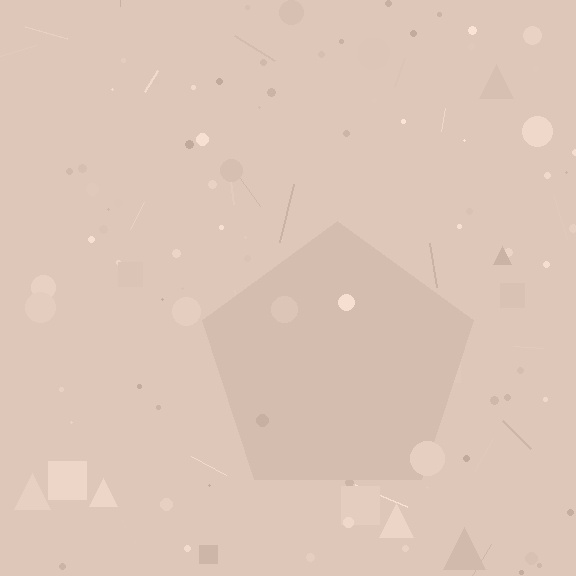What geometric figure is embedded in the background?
A pentagon is embedded in the background.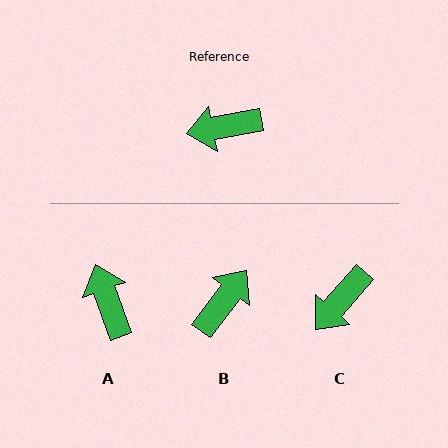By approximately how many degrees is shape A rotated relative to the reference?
Approximately 81 degrees clockwise.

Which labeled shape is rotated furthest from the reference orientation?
B, about 138 degrees away.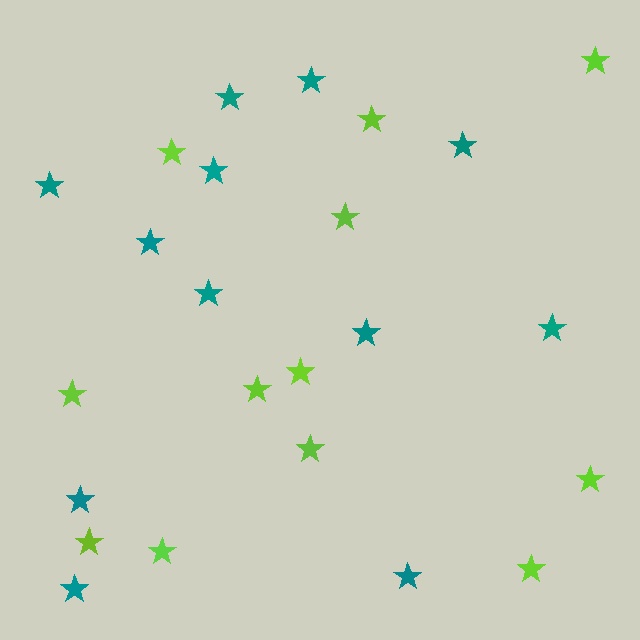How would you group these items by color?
There are 2 groups: one group of teal stars (12) and one group of lime stars (12).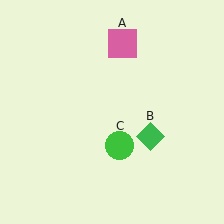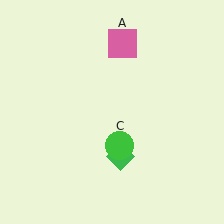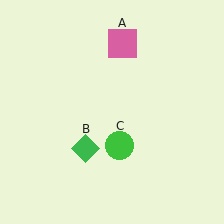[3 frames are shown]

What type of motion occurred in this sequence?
The green diamond (object B) rotated clockwise around the center of the scene.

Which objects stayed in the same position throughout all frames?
Pink square (object A) and green circle (object C) remained stationary.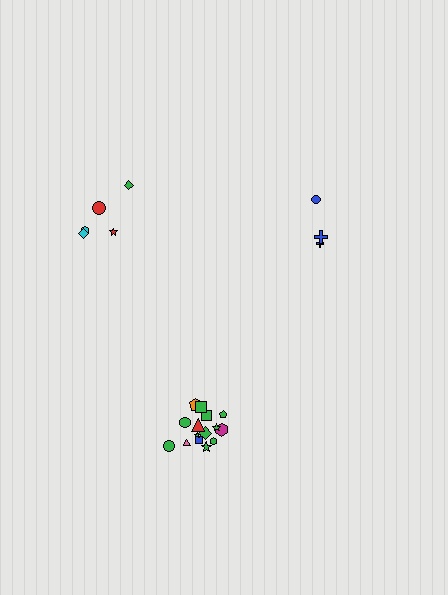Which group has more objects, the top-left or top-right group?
The top-left group.